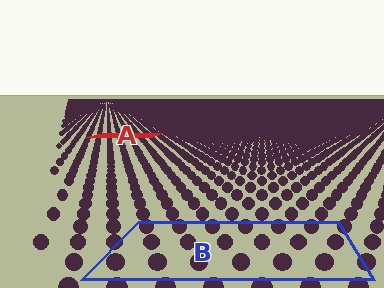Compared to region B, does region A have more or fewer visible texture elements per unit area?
Region A has more texture elements per unit area — they are packed more densely because it is farther away.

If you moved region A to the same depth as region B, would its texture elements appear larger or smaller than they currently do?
They would appear larger. At a closer depth, the same texture elements are projected at a bigger on-screen size.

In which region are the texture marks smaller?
The texture marks are smaller in region A, because it is farther away.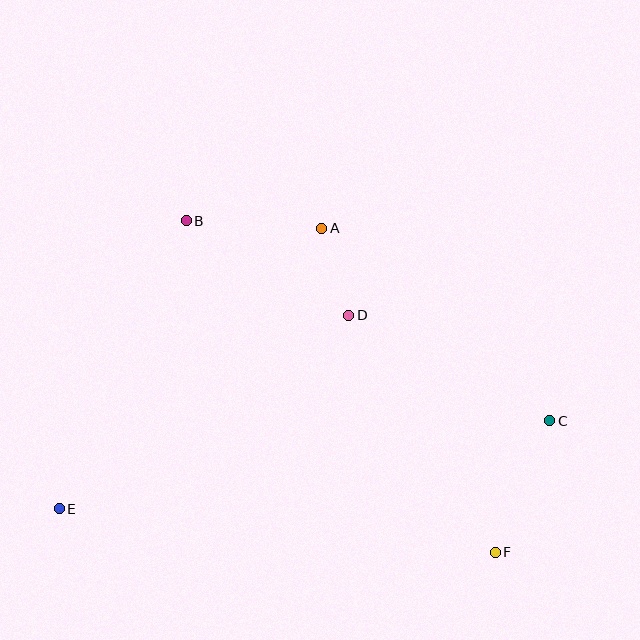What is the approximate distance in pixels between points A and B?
The distance between A and B is approximately 136 pixels.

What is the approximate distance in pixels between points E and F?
The distance between E and F is approximately 438 pixels.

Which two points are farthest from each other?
Points C and E are farthest from each other.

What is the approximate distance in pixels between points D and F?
The distance between D and F is approximately 278 pixels.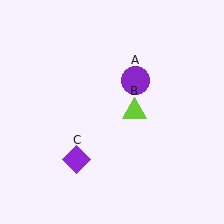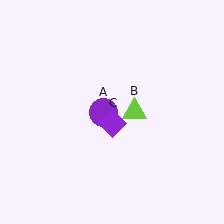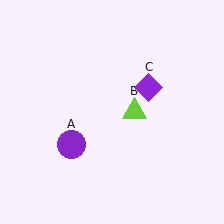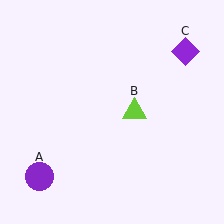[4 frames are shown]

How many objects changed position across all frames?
2 objects changed position: purple circle (object A), purple diamond (object C).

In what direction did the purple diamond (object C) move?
The purple diamond (object C) moved up and to the right.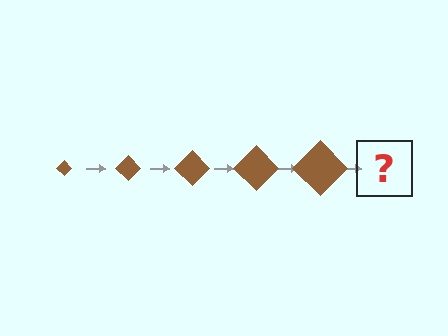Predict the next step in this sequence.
The next step is a brown diamond, larger than the previous one.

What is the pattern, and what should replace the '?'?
The pattern is that the diamond gets progressively larger each step. The '?' should be a brown diamond, larger than the previous one.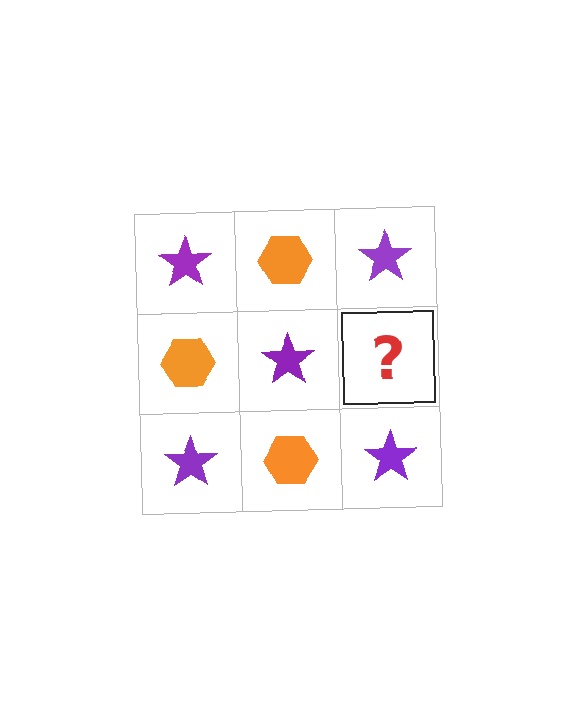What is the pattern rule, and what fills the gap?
The rule is that it alternates purple star and orange hexagon in a checkerboard pattern. The gap should be filled with an orange hexagon.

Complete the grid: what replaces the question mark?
The question mark should be replaced with an orange hexagon.